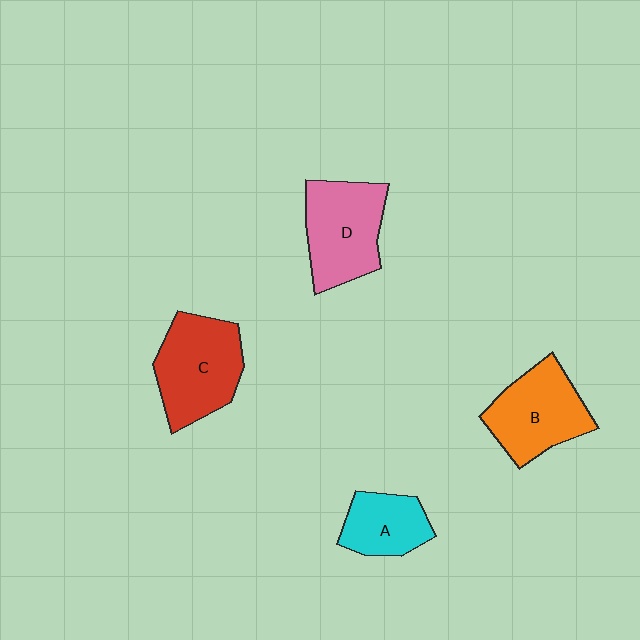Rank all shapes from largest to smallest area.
From largest to smallest: C (red), D (pink), B (orange), A (cyan).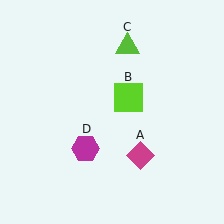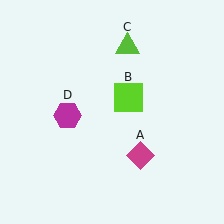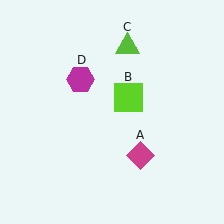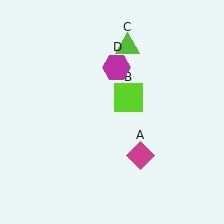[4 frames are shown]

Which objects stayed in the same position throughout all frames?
Magenta diamond (object A) and lime square (object B) and lime triangle (object C) remained stationary.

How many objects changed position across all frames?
1 object changed position: magenta hexagon (object D).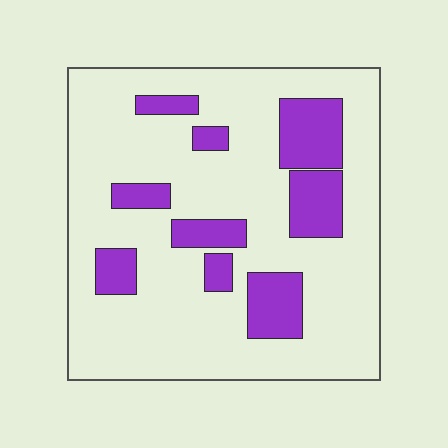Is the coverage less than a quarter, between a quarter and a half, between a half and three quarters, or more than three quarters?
Less than a quarter.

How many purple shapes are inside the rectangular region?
9.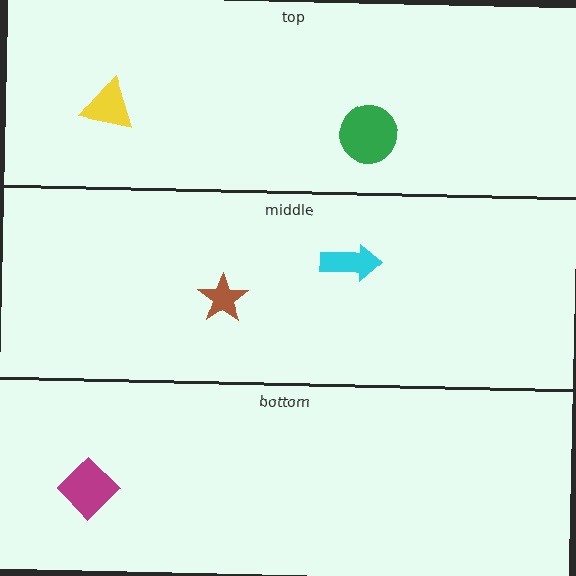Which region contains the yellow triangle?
The top region.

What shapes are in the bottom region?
The magenta diamond.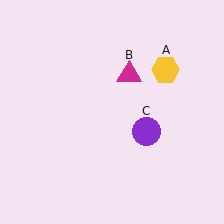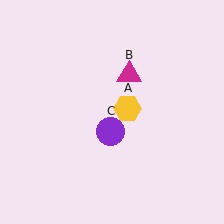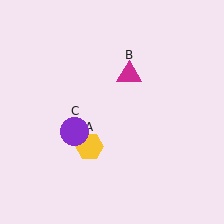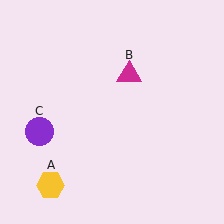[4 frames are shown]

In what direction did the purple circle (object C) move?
The purple circle (object C) moved left.